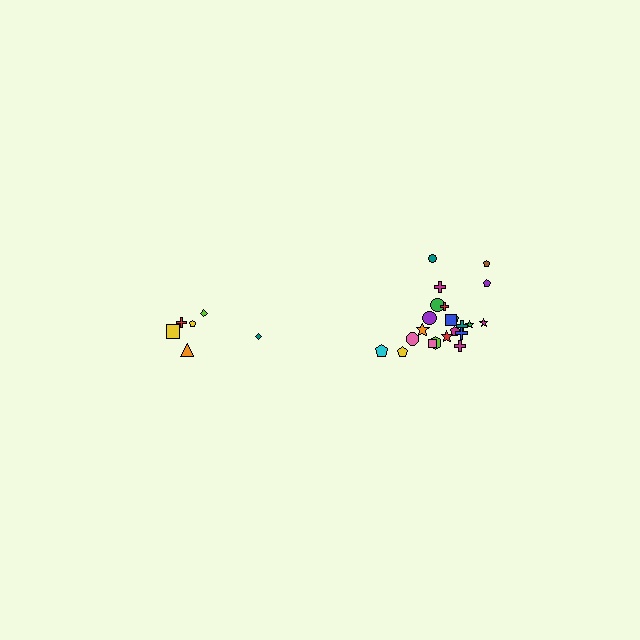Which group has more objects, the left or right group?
The right group.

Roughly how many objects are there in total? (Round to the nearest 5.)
Roughly 30 objects in total.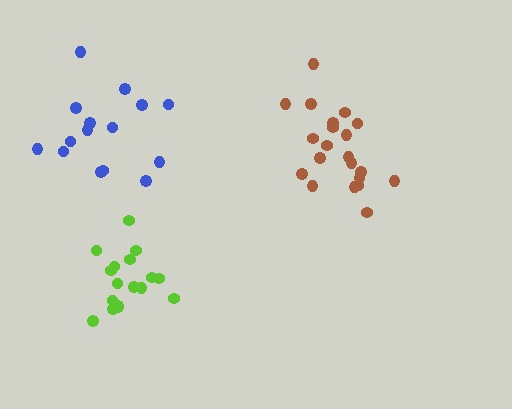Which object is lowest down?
The lime cluster is bottommost.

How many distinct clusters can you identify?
There are 3 distinct clusters.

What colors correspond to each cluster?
The clusters are colored: brown, blue, lime.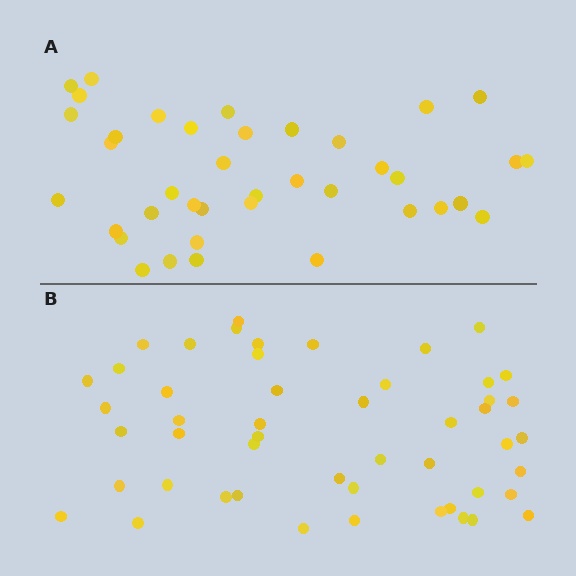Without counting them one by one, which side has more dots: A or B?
Region B (the bottom region) has more dots.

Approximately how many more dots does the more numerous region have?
Region B has roughly 12 or so more dots than region A.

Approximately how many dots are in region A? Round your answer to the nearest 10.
About 40 dots. (The exact count is 39, which rounds to 40.)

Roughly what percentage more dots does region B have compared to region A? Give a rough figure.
About 30% more.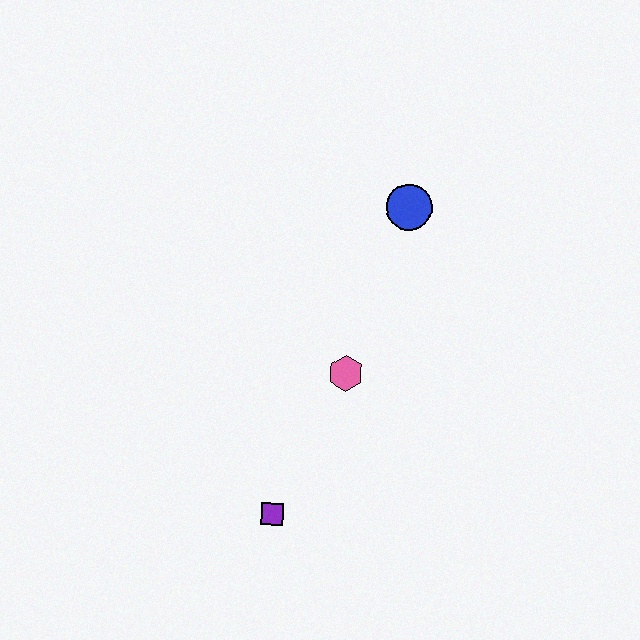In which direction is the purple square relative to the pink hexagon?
The purple square is below the pink hexagon.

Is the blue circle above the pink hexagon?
Yes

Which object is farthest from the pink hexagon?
The blue circle is farthest from the pink hexagon.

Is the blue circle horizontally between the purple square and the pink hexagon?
No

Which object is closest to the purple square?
The pink hexagon is closest to the purple square.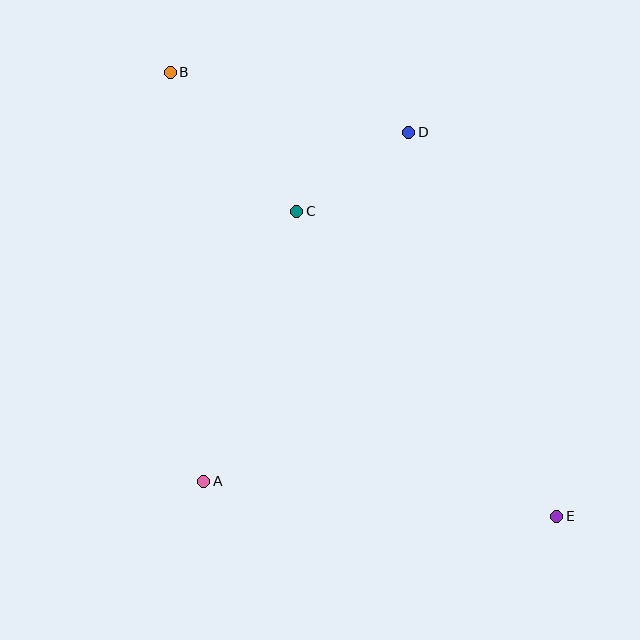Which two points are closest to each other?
Points C and D are closest to each other.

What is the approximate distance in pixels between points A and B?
The distance between A and B is approximately 411 pixels.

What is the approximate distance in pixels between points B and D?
The distance between B and D is approximately 246 pixels.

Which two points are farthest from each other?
Points B and E are farthest from each other.